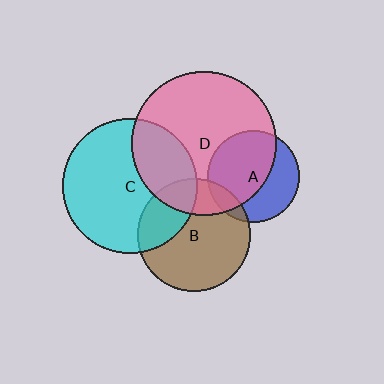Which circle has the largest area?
Circle D (pink).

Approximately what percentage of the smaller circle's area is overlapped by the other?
Approximately 10%.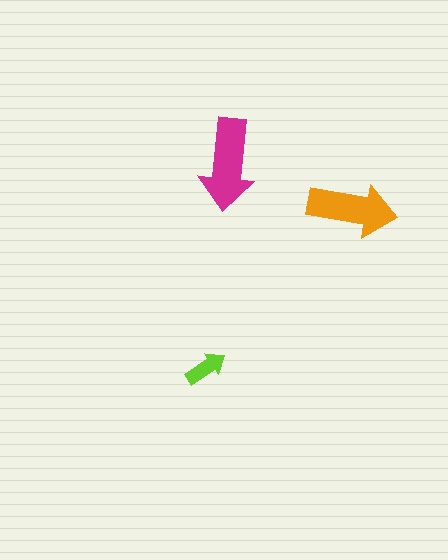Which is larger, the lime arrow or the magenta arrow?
The magenta one.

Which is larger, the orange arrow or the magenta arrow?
The magenta one.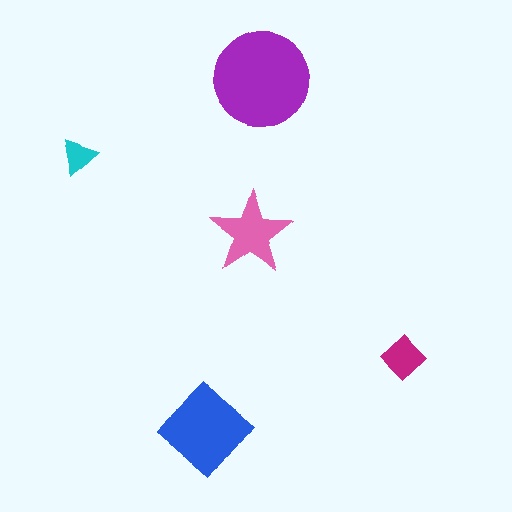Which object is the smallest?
The cyan triangle.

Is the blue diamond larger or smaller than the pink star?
Larger.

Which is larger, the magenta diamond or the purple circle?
The purple circle.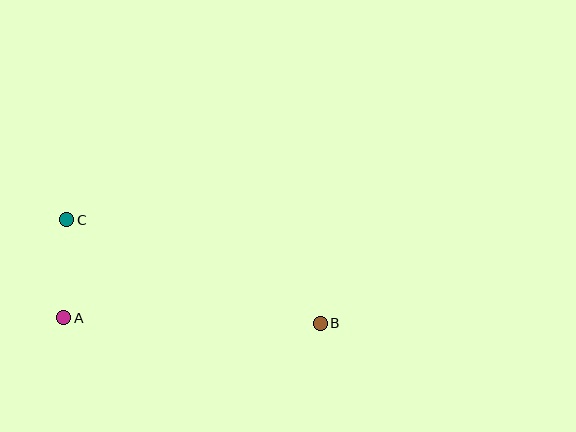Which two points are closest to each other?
Points A and C are closest to each other.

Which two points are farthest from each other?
Points B and C are farthest from each other.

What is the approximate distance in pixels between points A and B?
The distance between A and B is approximately 257 pixels.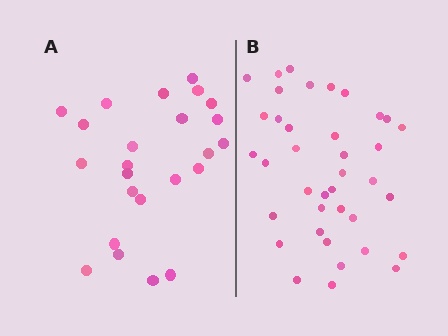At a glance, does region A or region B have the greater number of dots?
Region B (the right region) has more dots.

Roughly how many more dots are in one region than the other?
Region B has approximately 15 more dots than region A.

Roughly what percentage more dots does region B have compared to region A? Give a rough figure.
About 60% more.